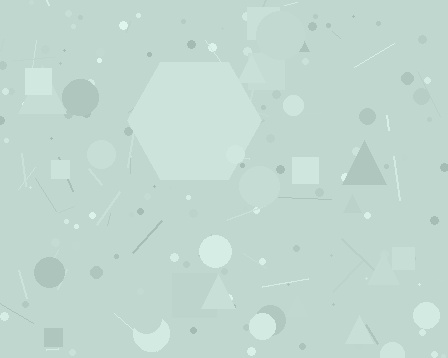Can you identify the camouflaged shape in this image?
The camouflaged shape is a hexagon.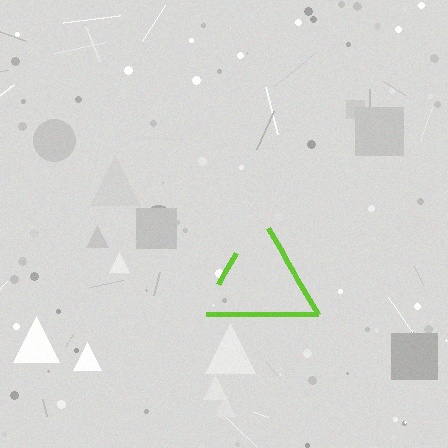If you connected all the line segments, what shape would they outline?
They would outline a triangle.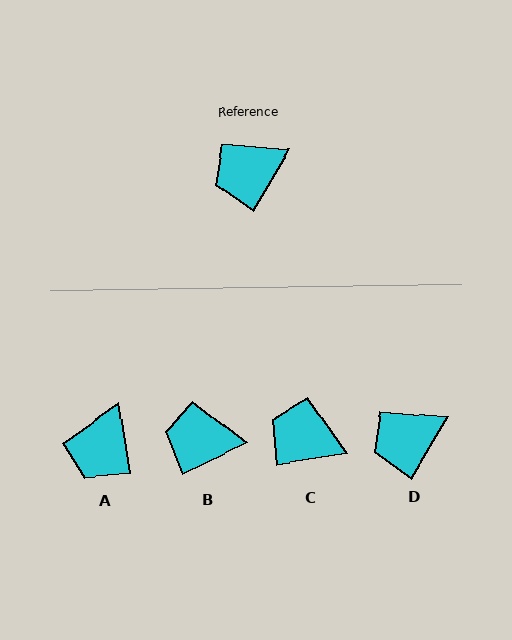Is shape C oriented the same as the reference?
No, it is off by about 50 degrees.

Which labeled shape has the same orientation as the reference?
D.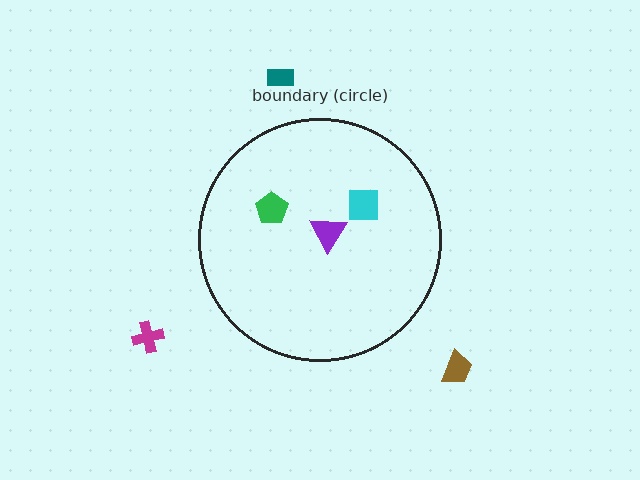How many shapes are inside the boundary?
3 inside, 3 outside.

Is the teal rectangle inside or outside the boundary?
Outside.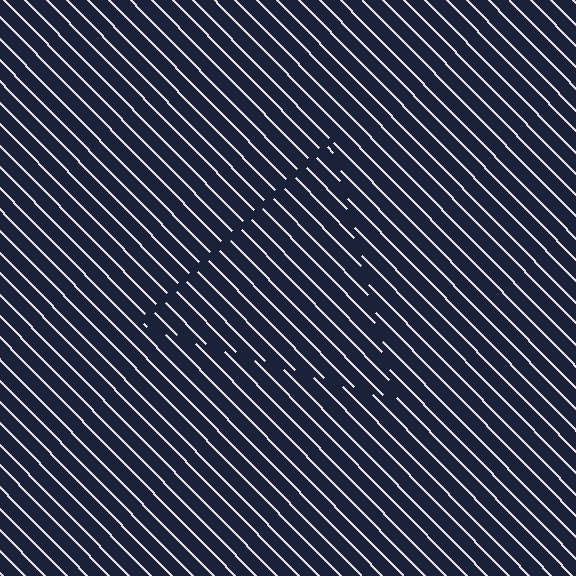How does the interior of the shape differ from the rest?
The interior of the shape contains the same grating, shifted by half a period — the contour is defined by the phase discontinuity where line-ends from the inner and outer gratings abut.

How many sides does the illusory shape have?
3 sides — the line-ends trace a triangle.